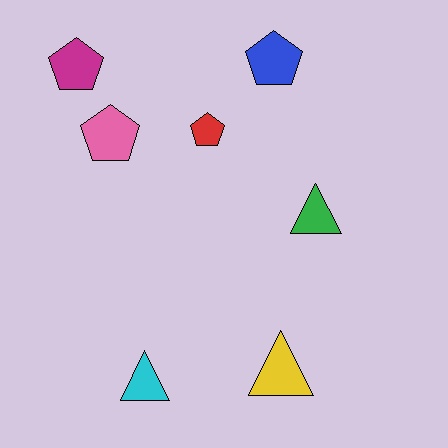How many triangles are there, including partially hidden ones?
There are 3 triangles.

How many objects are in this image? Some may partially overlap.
There are 7 objects.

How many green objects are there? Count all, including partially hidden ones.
There is 1 green object.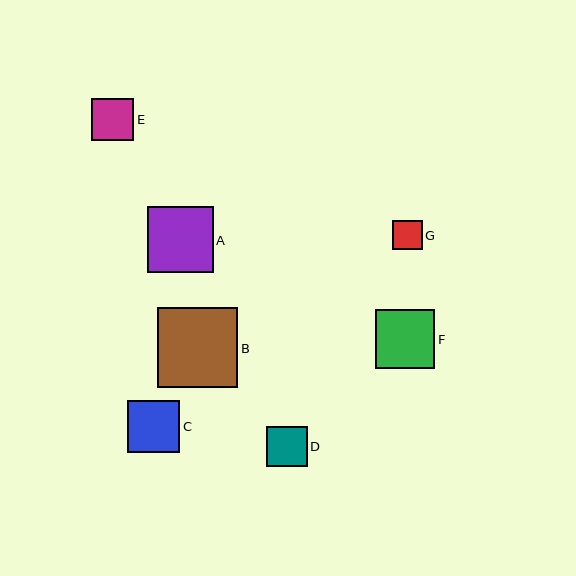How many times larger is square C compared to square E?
Square C is approximately 1.3 times the size of square E.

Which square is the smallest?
Square G is the smallest with a size of approximately 29 pixels.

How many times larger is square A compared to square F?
Square A is approximately 1.1 times the size of square F.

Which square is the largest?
Square B is the largest with a size of approximately 80 pixels.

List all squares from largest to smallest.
From largest to smallest: B, A, F, C, E, D, G.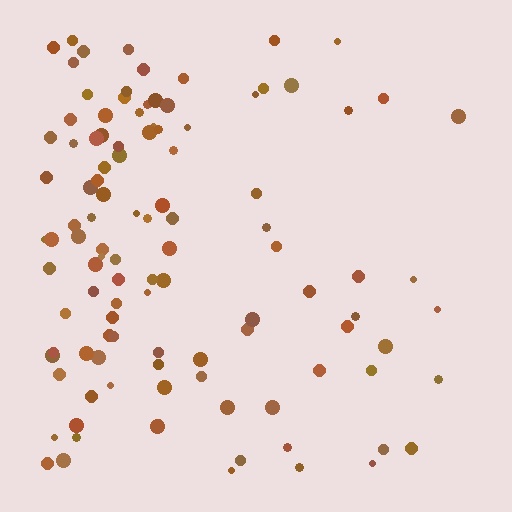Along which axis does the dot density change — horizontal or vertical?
Horizontal.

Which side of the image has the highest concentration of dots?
The left.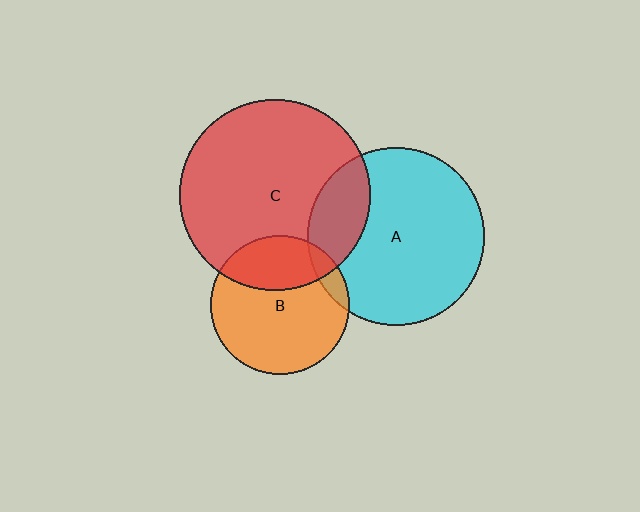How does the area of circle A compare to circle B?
Approximately 1.6 times.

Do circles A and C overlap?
Yes.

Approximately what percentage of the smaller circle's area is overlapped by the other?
Approximately 20%.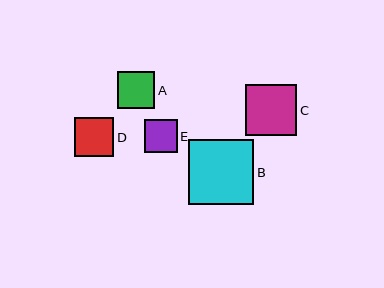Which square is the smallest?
Square E is the smallest with a size of approximately 33 pixels.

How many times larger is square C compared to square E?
Square C is approximately 1.6 times the size of square E.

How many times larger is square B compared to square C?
Square B is approximately 1.3 times the size of square C.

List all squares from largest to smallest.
From largest to smallest: B, C, D, A, E.